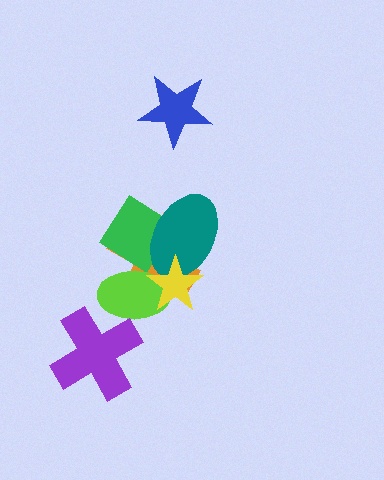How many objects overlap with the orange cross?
4 objects overlap with the orange cross.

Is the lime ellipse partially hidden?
Yes, it is partially covered by another shape.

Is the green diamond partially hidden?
Yes, it is partially covered by another shape.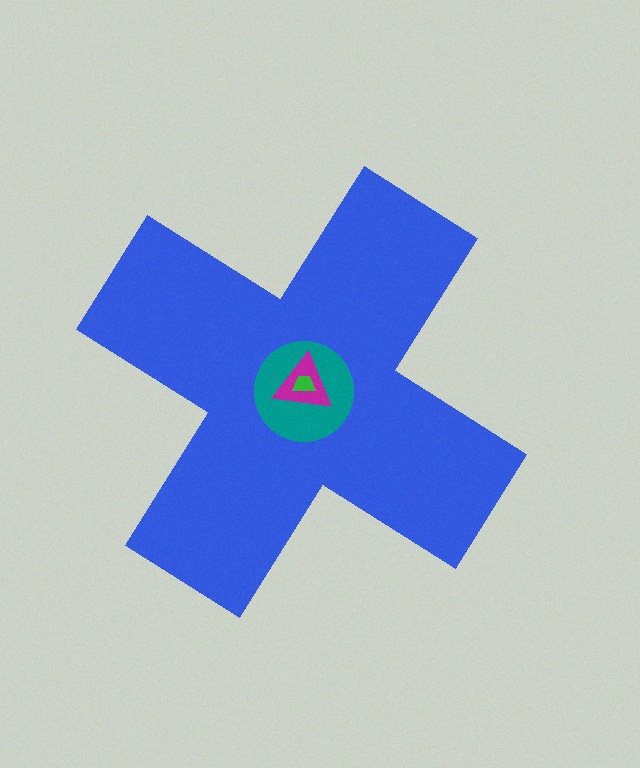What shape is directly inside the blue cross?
The teal circle.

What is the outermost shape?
The blue cross.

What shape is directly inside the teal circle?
The magenta triangle.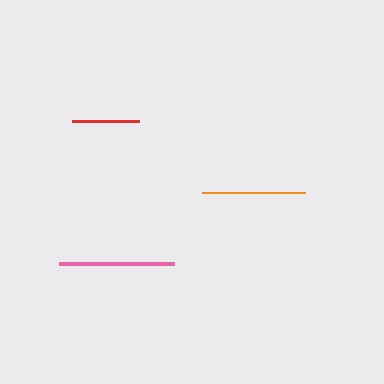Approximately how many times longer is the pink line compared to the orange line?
The pink line is approximately 1.1 times the length of the orange line.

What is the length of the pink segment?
The pink segment is approximately 114 pixels long.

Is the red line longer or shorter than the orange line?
The orange line is longer than the red line.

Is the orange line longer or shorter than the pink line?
The pink line is longer than the orange line.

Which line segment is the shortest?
The red line is the shortest at approximately 67 pixels.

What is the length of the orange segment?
The orange segment is approximately 103 pixels long.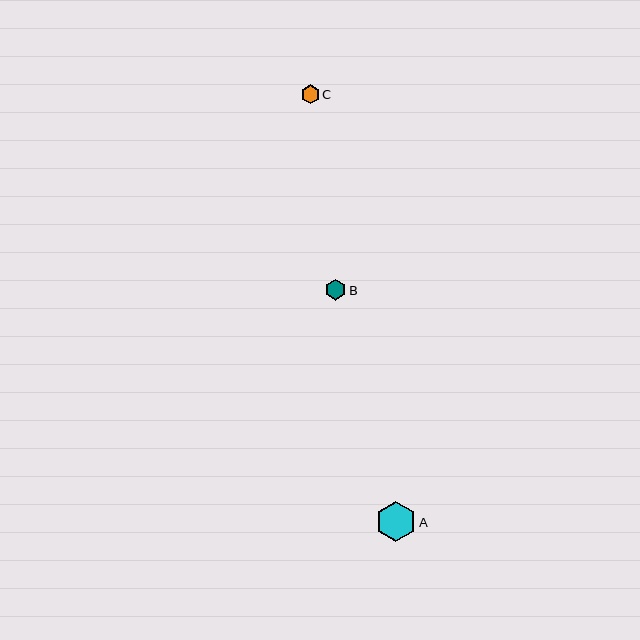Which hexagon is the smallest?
Hexagon C is the smallest with a size of approximately 19 pixels.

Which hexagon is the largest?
Hexagon A is the largest with a size of approximately 40 pixels.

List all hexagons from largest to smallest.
From largest to smallest: A, B, C.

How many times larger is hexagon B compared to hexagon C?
Hexagon B is approximately 1.1 times the size of hexagon C.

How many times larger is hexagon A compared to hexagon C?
Hexagon A is approximately 2.1 times the size of hexagon C.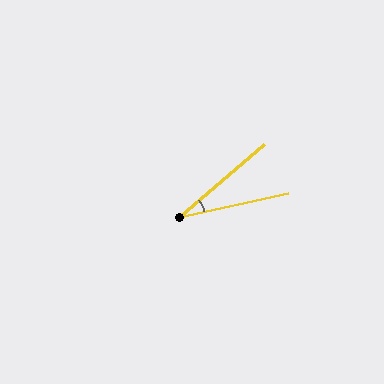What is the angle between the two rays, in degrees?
Approximately 28 degrees.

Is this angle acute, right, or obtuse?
It is acute.